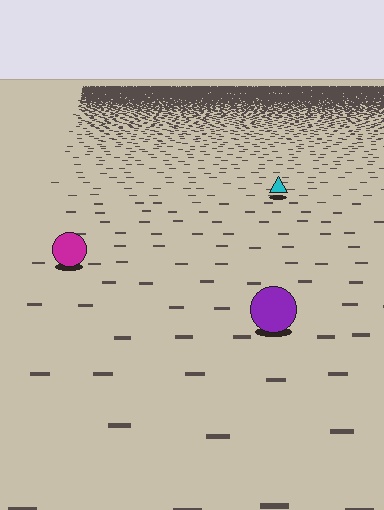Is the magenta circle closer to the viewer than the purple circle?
No. The purple circle is closer — you can tell from the texture gradient: the ground texture is coarser near it.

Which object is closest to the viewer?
The purple circle is closest. The texture marks near it are larger and more spread out.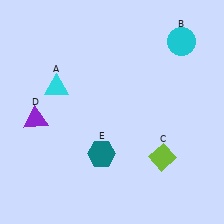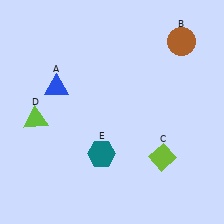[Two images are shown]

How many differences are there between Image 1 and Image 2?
There are 3 differences between the two images.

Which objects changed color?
A changed from cyan to blue. B changed from cyan to brown. D changed from purple to lime.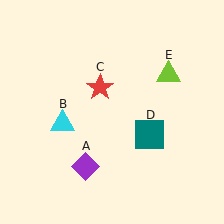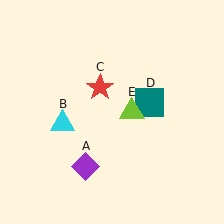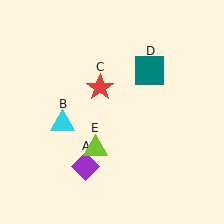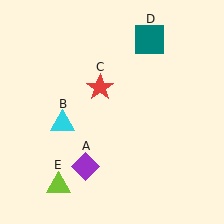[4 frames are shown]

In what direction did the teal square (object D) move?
The teal square (object D) moved up.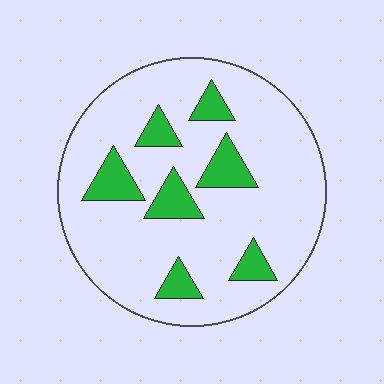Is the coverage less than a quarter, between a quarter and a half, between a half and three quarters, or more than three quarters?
Less than a quarter.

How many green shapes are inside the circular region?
7.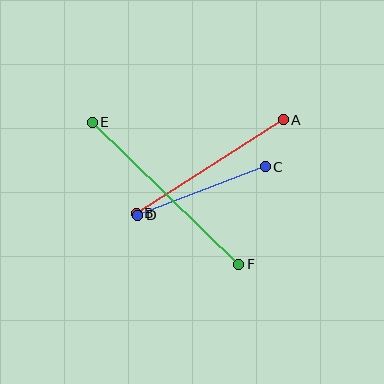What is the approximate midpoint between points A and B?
The midpoint is at approximately (210, 167) pixels.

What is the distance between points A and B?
The distance is approximately 174 pixels.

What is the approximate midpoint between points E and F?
The midpoint is at approximately (166, 193) pixels.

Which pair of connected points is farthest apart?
Points E and F are farthest apart.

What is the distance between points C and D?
The distance is approximately 136 pixels.